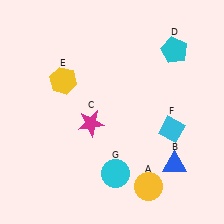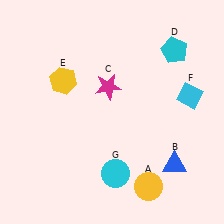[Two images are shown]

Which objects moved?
The objects that moved are: the magenta star (C), the cyan diamond (F).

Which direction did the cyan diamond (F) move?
The cyan diamond (F) moved up.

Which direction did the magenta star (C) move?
The magenta star (C) moved up.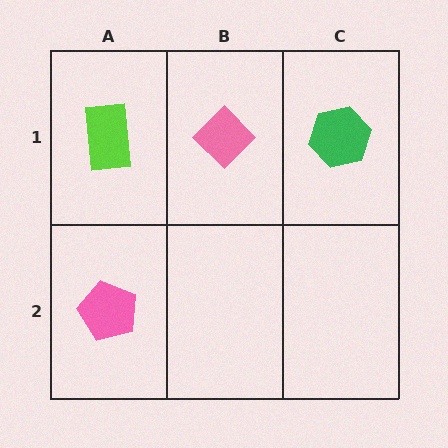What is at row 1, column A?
A lime rectangle.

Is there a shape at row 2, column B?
No, that cell is empty.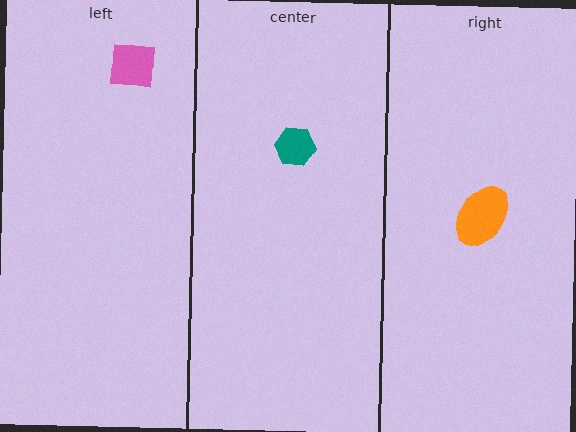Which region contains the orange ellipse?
The right region.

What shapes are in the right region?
The orange ellipse.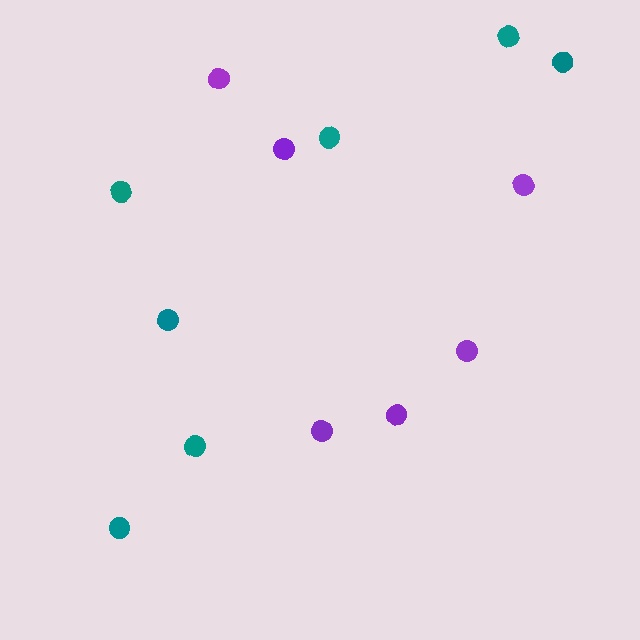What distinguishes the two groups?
There are 2 groups: one group of teal circles (7) and one group of purple circles (6).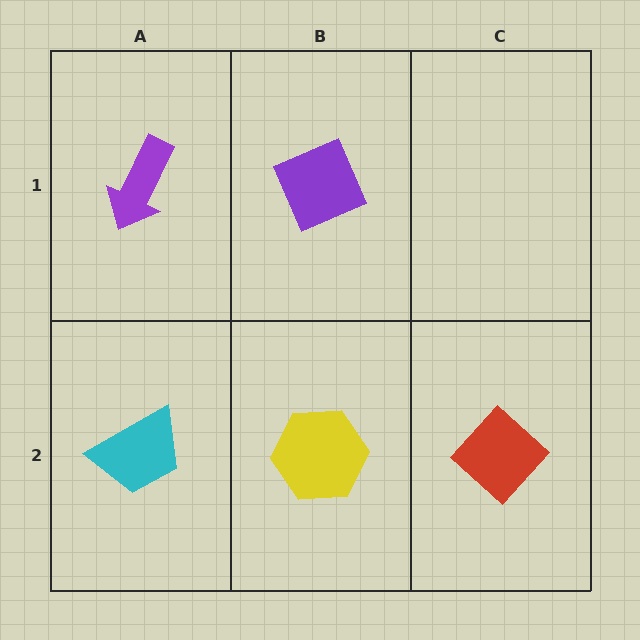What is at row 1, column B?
A purple diamond.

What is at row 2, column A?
A cyan trapezoid.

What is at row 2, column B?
A yellow hexagon.